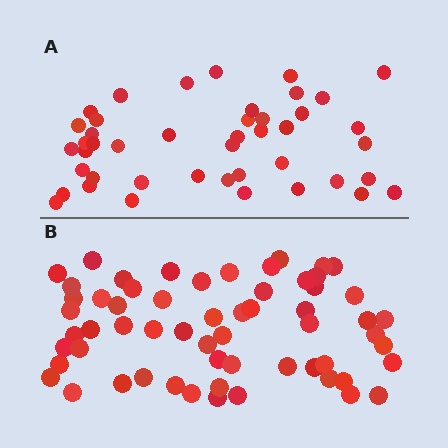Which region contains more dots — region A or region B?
Region B (the bottom region) has more dots.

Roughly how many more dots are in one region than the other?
Region B has approximately 15 more dots than region A.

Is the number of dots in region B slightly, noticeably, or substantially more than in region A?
Region B has noticeably more, but not dramatically so. The ratio is roughly 1.4 to 1.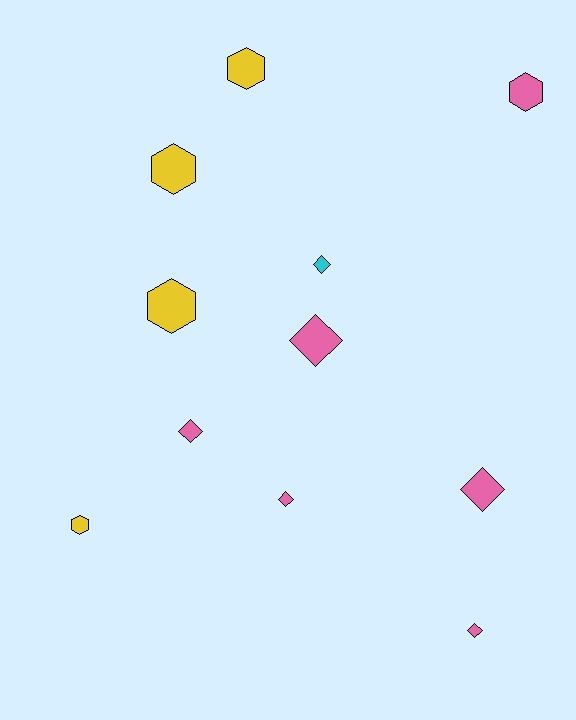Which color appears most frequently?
Pink, with 6 objects.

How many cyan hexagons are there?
There are no cyan hexagons.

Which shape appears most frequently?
Diamond, with 6 objects.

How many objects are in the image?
There are 11 objects.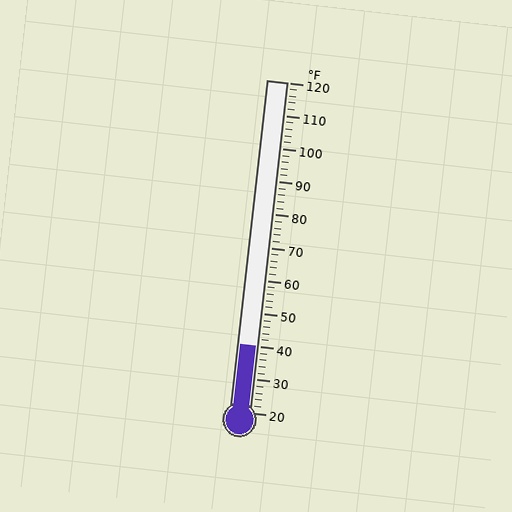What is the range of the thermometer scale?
The thermometer scale ranges from 20°F to 120°F.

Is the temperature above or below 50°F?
The temperature is below 50°F.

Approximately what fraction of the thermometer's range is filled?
The thermometer is filled to approximately 20% of its range.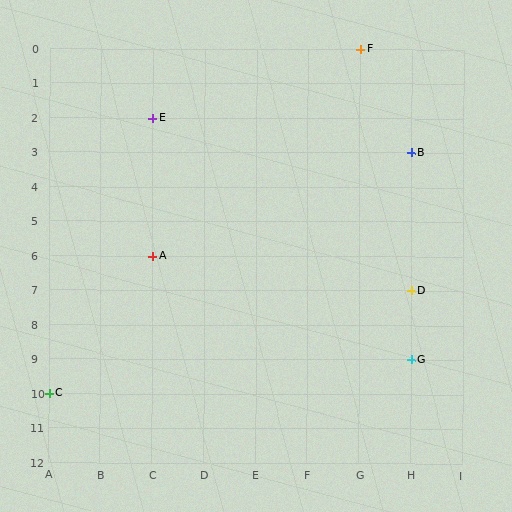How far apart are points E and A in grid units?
Points E and A are 4 rows apart.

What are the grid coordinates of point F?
Point F is at grid coordinates (G, 0).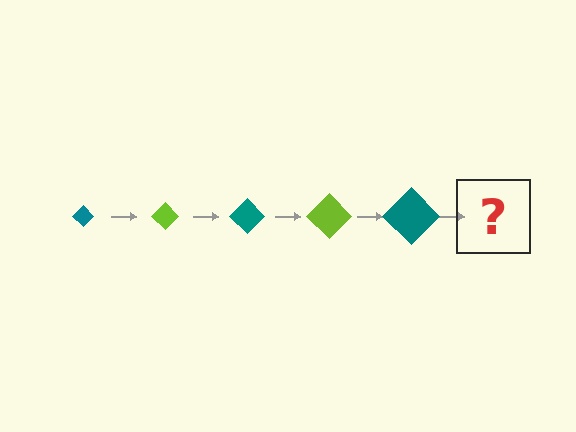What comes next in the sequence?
The next element should be a lime diamond, larger than the previous one.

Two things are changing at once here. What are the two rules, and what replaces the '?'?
The two rules are that the diamond grows larger each step and the color cycles through teal and lime. The '?' should be a lime diamond, larger than the previous one.